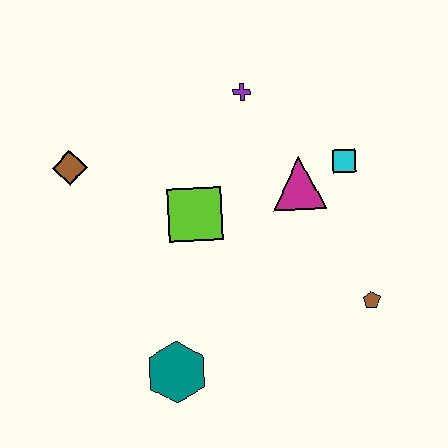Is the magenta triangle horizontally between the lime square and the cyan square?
Yes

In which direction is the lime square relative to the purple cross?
The lime square is below the purple cross.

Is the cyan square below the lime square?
No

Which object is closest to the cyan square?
The magenta triangle is closest to the cyan square.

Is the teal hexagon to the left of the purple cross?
Yes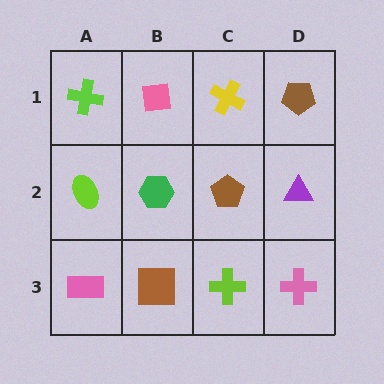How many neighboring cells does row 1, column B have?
3.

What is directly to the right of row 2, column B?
A brown pentagon.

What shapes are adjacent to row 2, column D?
A brown pentagon (row 1, column D), a pink cross (row 3, column D), a brown pentagon (row 2, column C).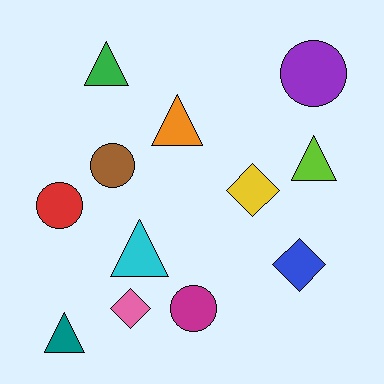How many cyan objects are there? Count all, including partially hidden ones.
There is 1 cyan object.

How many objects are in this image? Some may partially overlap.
There are 12 objects.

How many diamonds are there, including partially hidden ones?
There are 3 diamonds.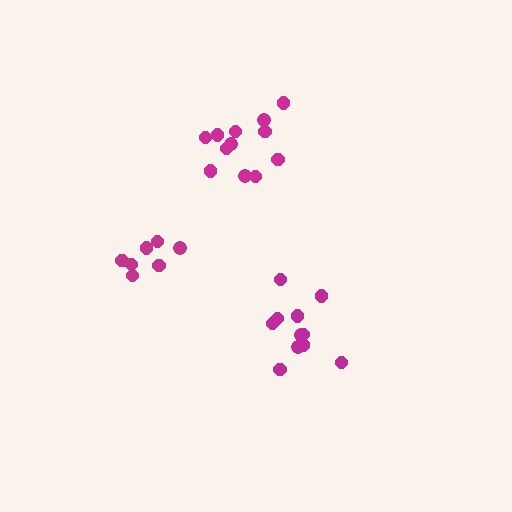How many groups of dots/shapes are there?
There are 3 groups.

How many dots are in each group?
Group 1: 11 dots, Group 2: 12 dots, Group 3: 7 dots (30 total).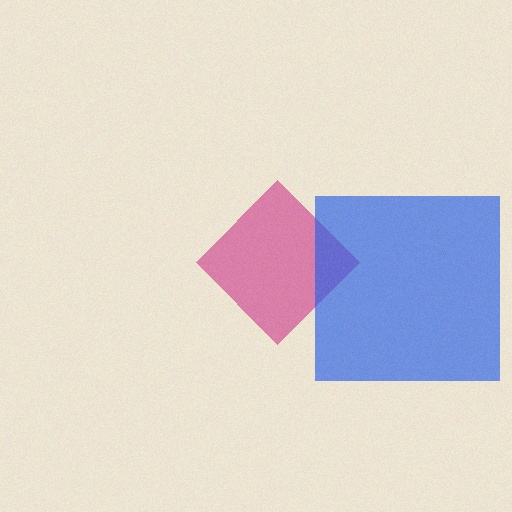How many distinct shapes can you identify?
There are 2 distinct shapes: a magenta diamond, a blue square.